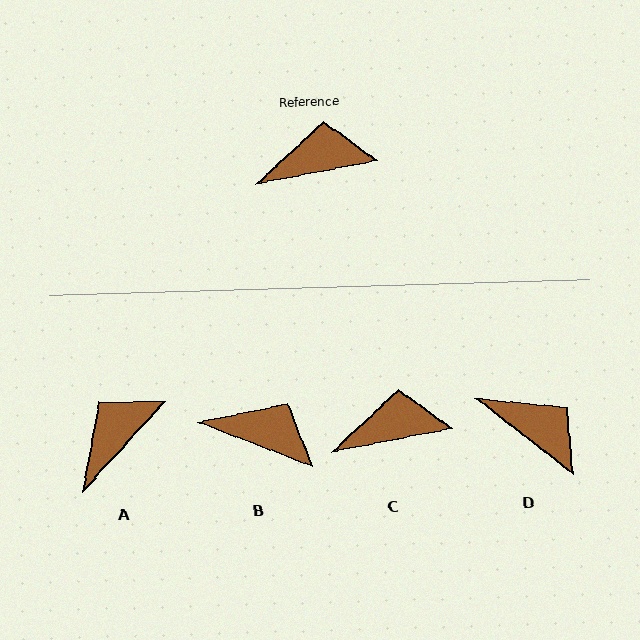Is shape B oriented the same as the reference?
No, it is off by about 32 degrees.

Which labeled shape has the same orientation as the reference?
C.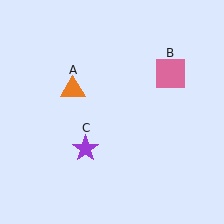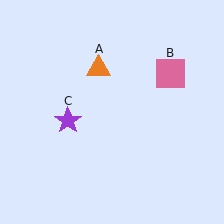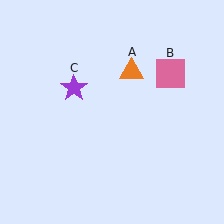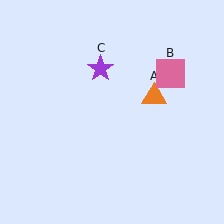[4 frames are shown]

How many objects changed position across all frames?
2 objects changed position: orange triangle (object A), purple star (object C).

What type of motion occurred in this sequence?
The orange triangle (object A), purple star (object C) rotated clockwise around the center of the scene.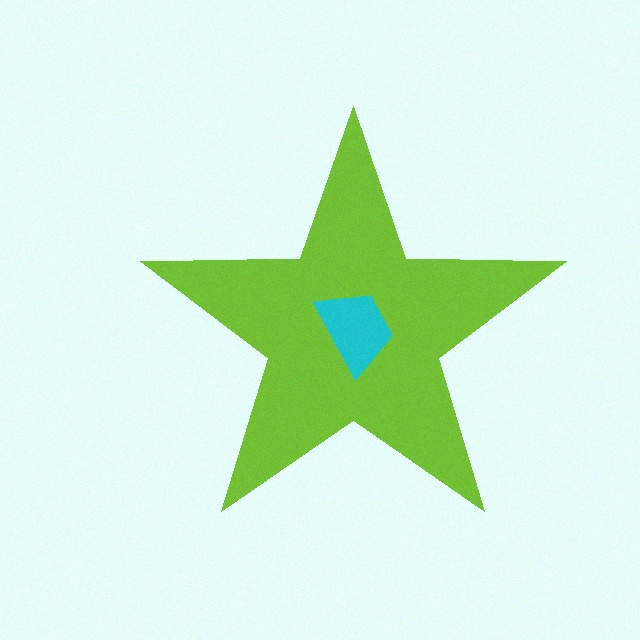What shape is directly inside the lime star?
The cyan trapezoid.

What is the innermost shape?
The cyan trapezoid.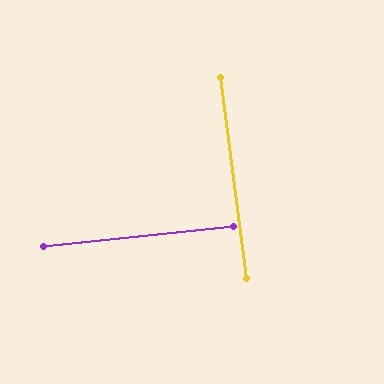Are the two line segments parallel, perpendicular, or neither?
Perpendicular — they meet at approximately 89°.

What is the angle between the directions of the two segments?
Approximately 89 degrees.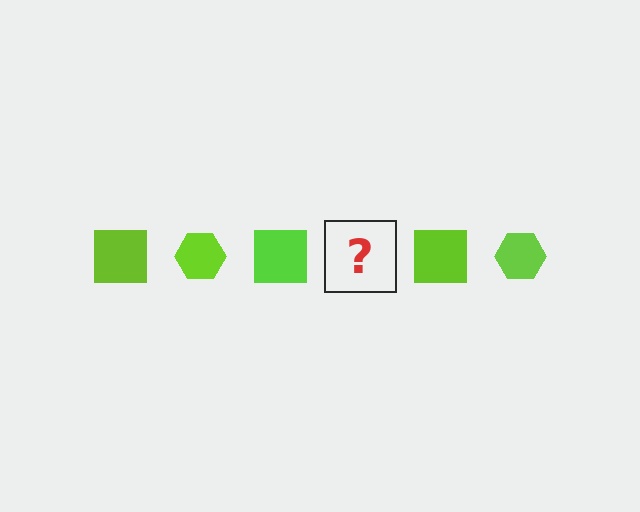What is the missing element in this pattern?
The missing element is a lime hexagon.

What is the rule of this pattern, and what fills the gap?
The rule is that the pattern cycles through square, hexagon shapes in lime. The gap should be filled with a lime hexagon.